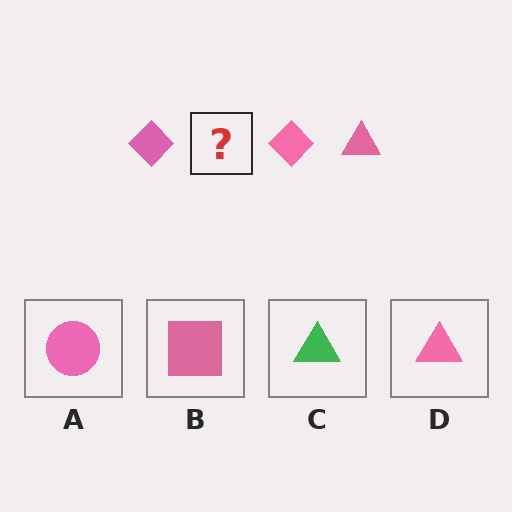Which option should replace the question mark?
Option D.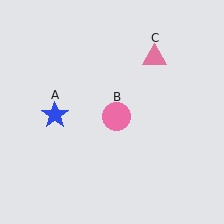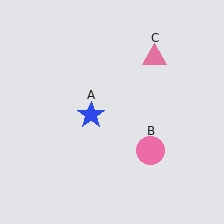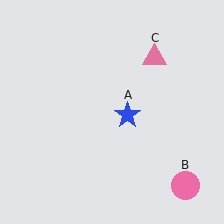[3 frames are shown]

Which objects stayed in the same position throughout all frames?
Pink triangle (object C) remained stationary.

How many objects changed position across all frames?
2 objects changed position: blue star (object A), pink circle (object B).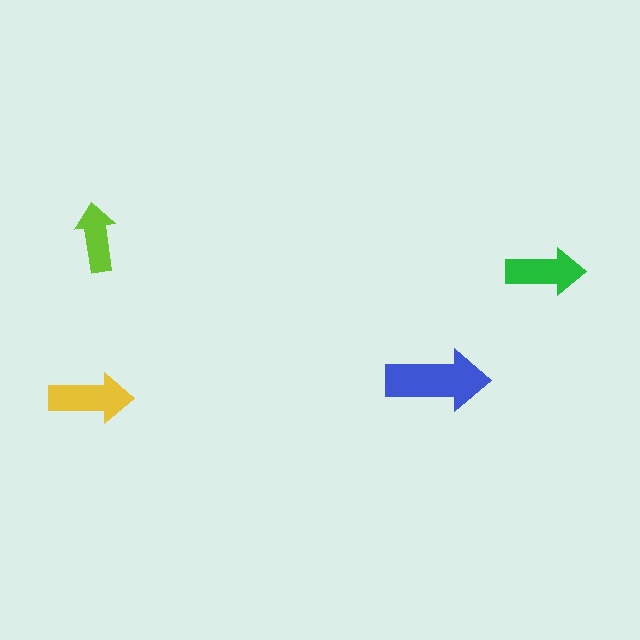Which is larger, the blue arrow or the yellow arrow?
The blue one.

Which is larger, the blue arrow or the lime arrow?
The blue one.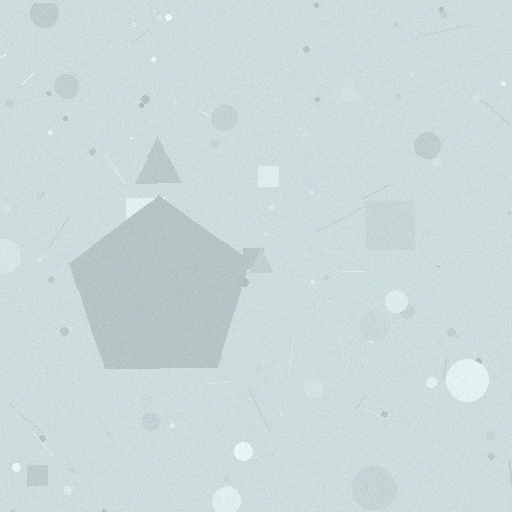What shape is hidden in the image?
A pentagon is hidden in the image.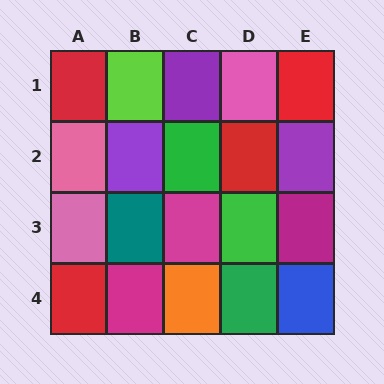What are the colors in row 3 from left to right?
Pink, teal, magenta, green, magenta.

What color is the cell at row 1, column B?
Lime.